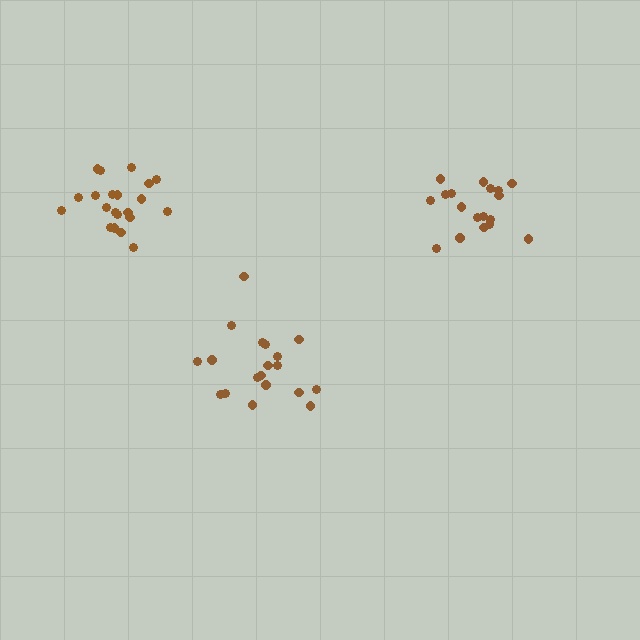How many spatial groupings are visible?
There are 3 spatial groupings.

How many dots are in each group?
Group 1: 19 dots, Group 2: 21 dots, Group 3: 18 dots (58 total).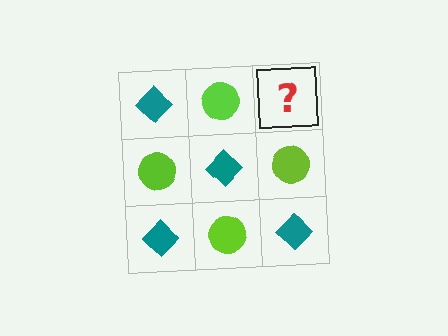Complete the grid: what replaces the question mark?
The question mark should be replaced with a teal diamond.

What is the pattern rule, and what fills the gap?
The rule is that it alternates teal diamond and lime circle in a checkerboard pattern. The gap should be filled with a teal diamond.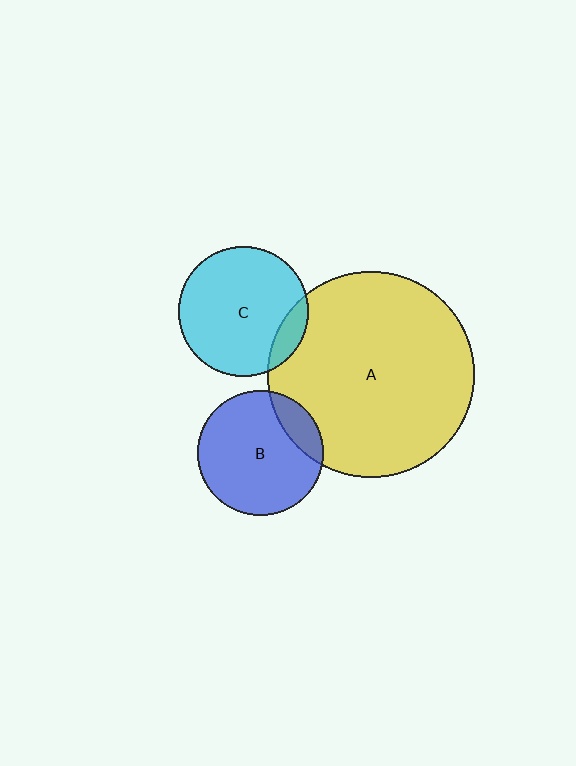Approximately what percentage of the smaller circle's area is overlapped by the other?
Approximately 10%.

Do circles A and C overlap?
Yes.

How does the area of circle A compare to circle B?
Approximately 2.7 times.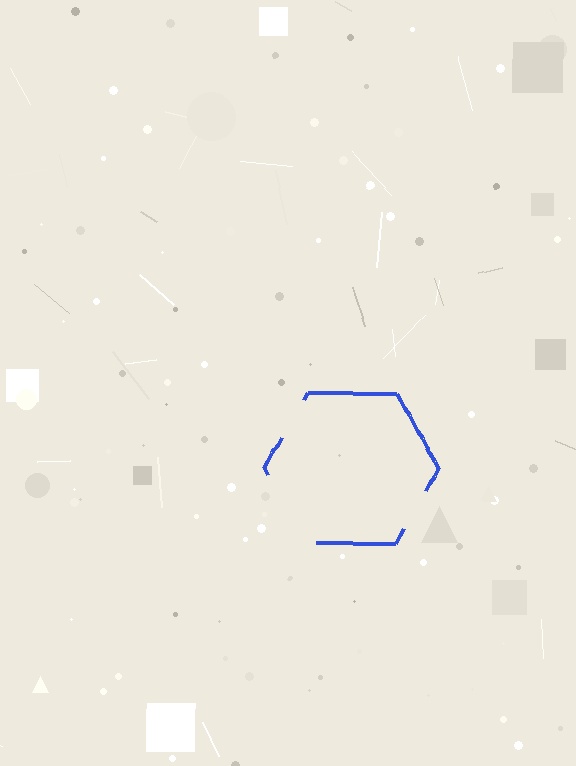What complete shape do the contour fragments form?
The contour fragments form a hexagon.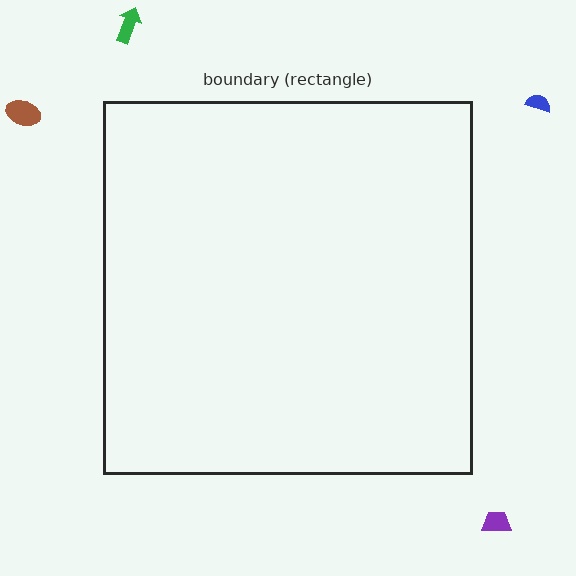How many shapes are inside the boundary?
0 inside, 4 outside.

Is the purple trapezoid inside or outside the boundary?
Outside.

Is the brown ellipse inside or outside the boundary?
Outside.